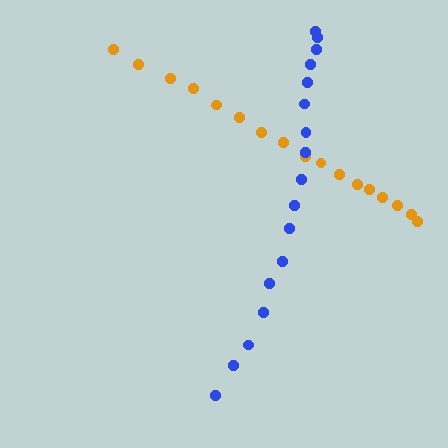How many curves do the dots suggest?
There are 2 distinct paths.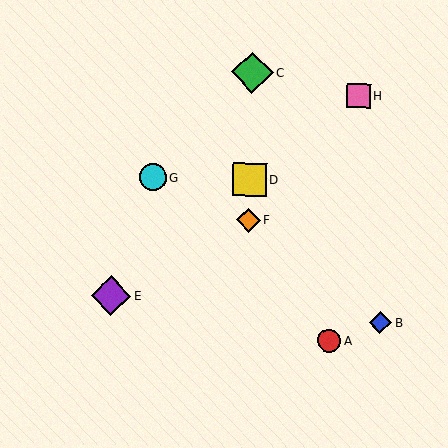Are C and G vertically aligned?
No, C is at x≈252 and G is at x≈153.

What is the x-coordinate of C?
Object C is at x≈252.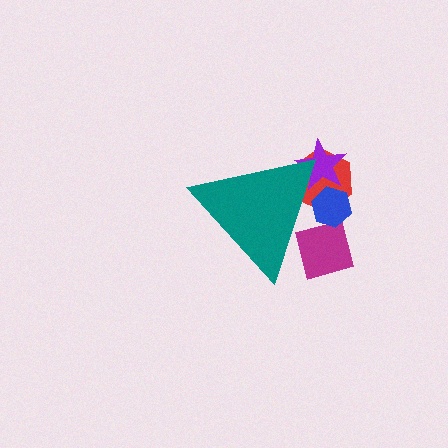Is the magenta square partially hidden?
Yes, the magenta square is partially hidden behind the teal triangle.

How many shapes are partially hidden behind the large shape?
4 shapes are partially hidden.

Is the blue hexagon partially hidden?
Yes, the blue hexagon is partially hidden behind the teal triangle.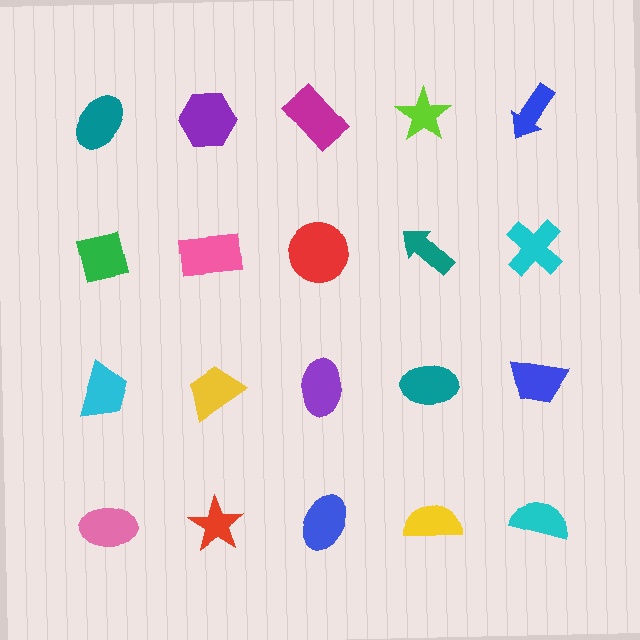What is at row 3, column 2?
A yellow trapezoid.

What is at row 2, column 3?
A red circle.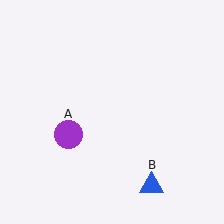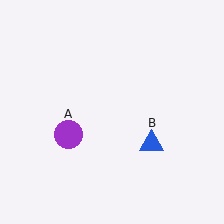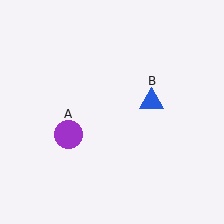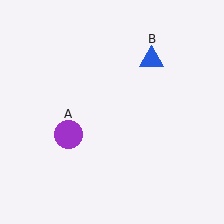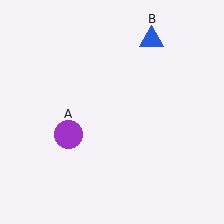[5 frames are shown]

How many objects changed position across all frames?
1 object changed position: blue triangle (object B).